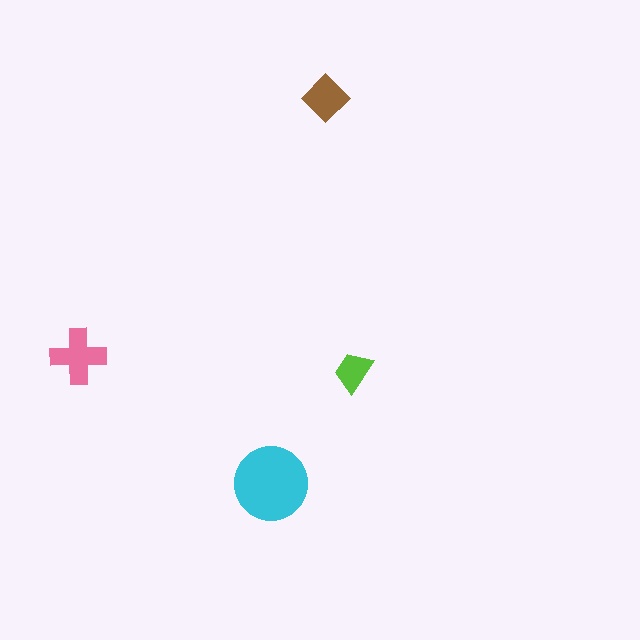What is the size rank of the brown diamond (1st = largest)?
3rd.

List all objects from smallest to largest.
The lime trapezoid, the brown diamond, the pink cross, the cyan circle.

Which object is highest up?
The brown diamond is topmost.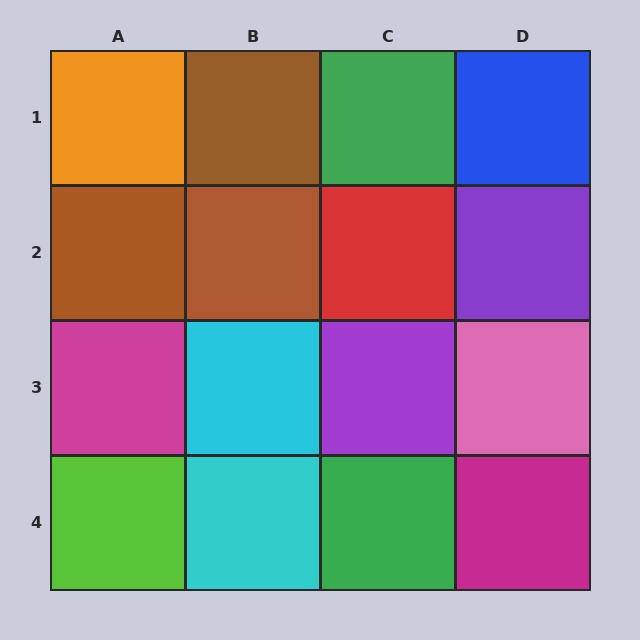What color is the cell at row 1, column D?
Blue.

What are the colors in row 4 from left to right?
Lime, cyan, green, magenta.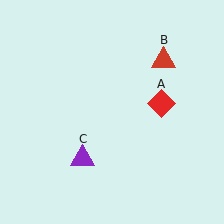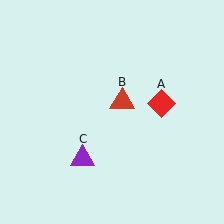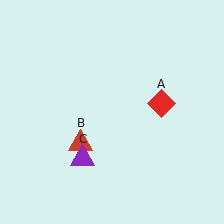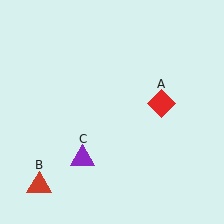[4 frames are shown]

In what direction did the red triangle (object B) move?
The red triangle (object B) moved down and to the left.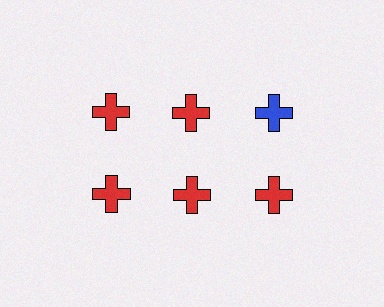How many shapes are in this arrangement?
There are 6 shapes arranged in a grid pattern.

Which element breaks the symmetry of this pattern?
The blue cross in the top row, center column breaks the symmetry. All other shapes are red crosses.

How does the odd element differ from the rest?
It has a different color: blue instead of red.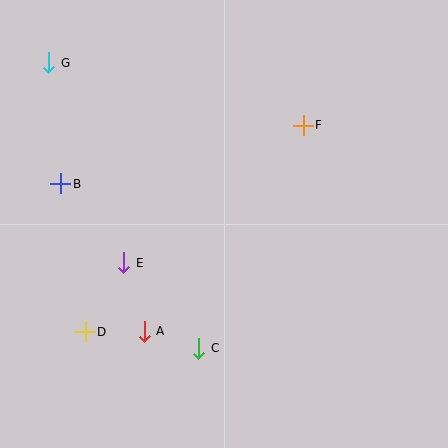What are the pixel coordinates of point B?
Point B is at (61, 184).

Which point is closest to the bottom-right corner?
Point C is closest to the bottom-right corner.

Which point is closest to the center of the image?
Point E at (124, 263) is closest to the center.